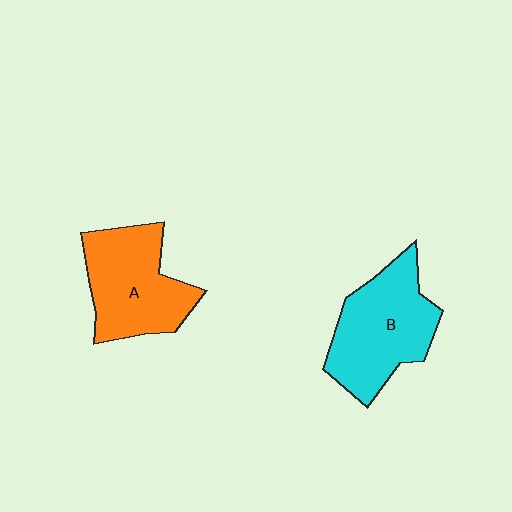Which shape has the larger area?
Shape B (cyan).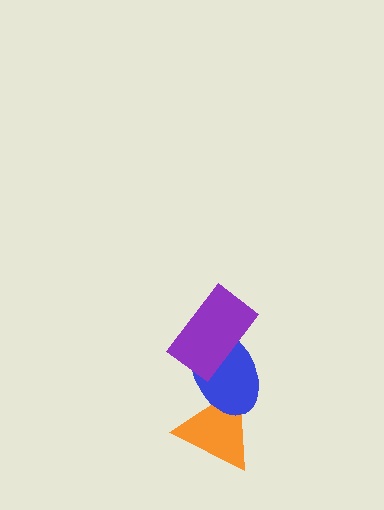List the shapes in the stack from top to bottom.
From top to bottom: the purple rectangle, the blue ellipse, the orange triangle.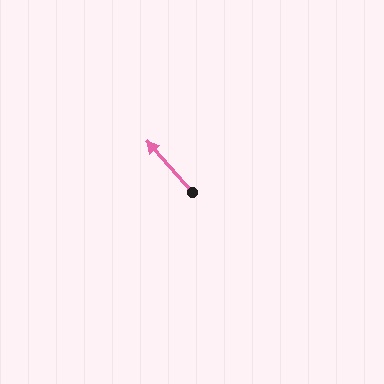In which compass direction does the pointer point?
Northwest.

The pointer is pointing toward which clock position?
Roughly 11 o'clock.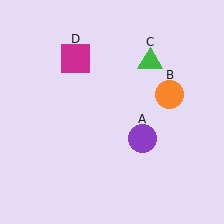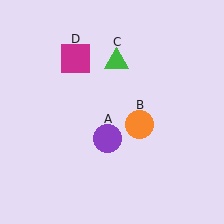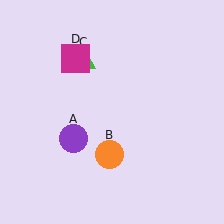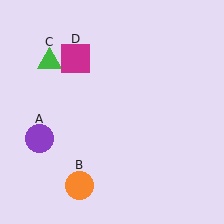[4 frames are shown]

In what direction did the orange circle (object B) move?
The orange circle (object B) moved down and to the left.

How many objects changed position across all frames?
3 objects changed position: purple circle (object A), orange circle (object B), green triangle (object C).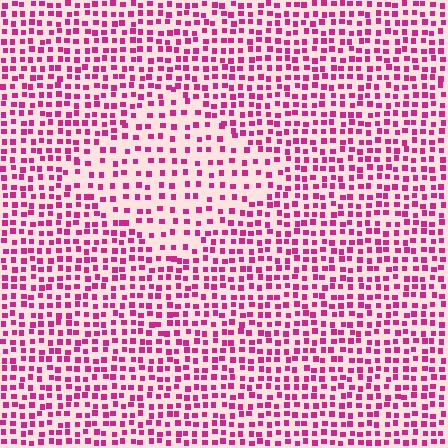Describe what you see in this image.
The image contains small magenta elements arranged at two different densities. A diamond-shaped region is visible where the elements are less densely packed than the surrounding area.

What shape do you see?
I see a diamond.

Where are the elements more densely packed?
The elements are more densely packed outside the diamond boundary.